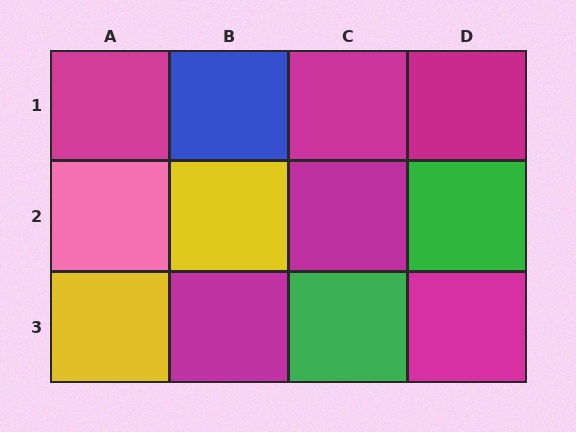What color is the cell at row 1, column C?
Magenta.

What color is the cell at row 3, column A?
Yellow.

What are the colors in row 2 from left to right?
Pink, yellow, magenta, green.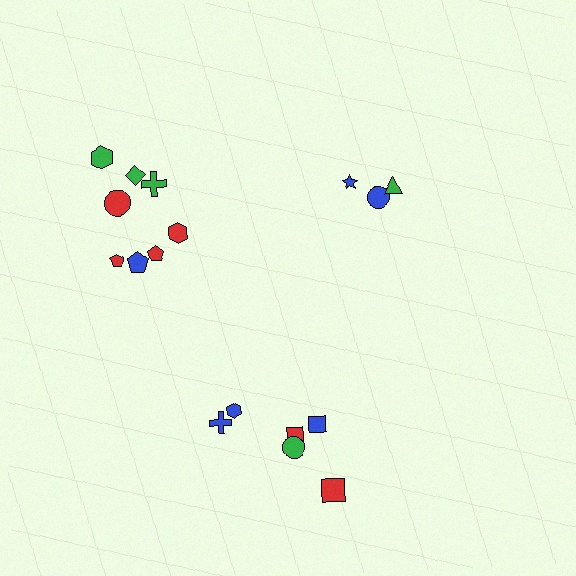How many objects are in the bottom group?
There are 6 objects.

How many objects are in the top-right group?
There are 3 objects.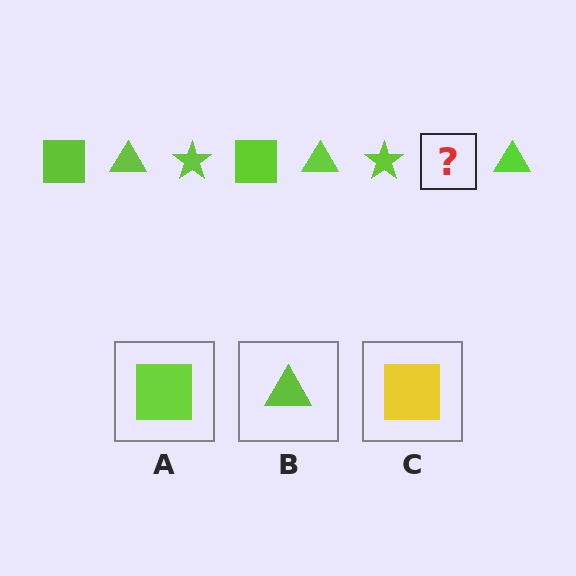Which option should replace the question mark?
Option A.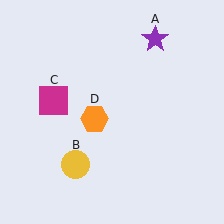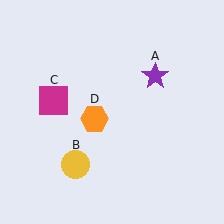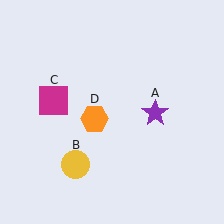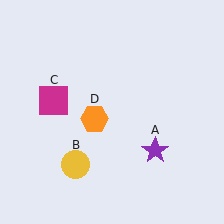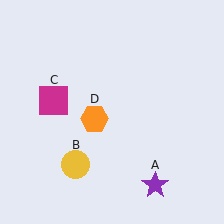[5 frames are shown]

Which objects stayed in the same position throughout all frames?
Yellow circle (object B) and magenta square (object C) and orange hexagon (object D) remained stationary.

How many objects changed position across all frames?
1 object changed position: purple star (object A).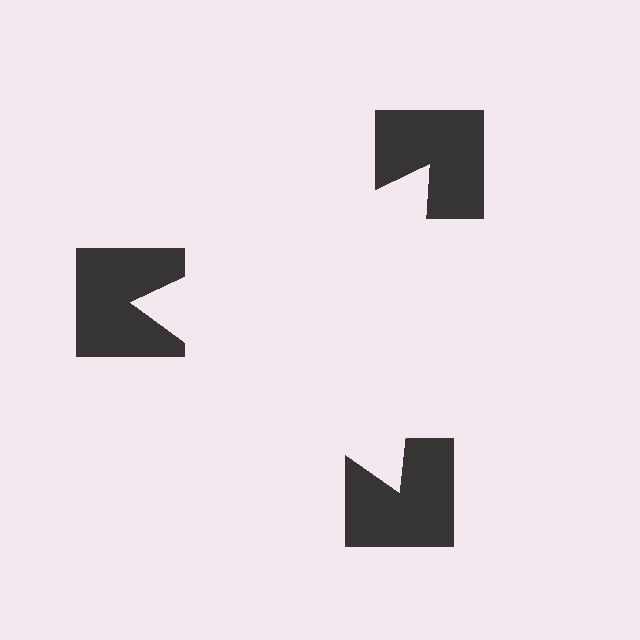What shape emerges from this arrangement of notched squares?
An illusory triangle — its edges are inferred from the aligned wedge cuts in the notched squares, not physically drawn.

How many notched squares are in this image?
There are 3 — one at each vertex of the illusory triangle.